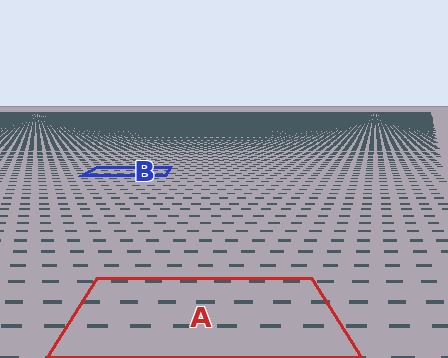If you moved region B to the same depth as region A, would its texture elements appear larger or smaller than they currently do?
They would appear larger. At a closer depth, the same texture elements are projected at a bigger on-screen size.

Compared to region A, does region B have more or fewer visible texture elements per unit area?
Region B has more texture elements per unit area — they are packed more densely because it is farther away.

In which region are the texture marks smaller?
The texture marks are smaller in region B, because it is farther away.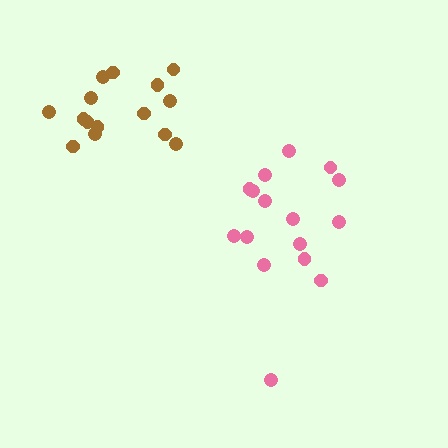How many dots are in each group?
Group 1: 16 dots, Group 2: 15 dots (31 total).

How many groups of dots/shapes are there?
There are 2 groups.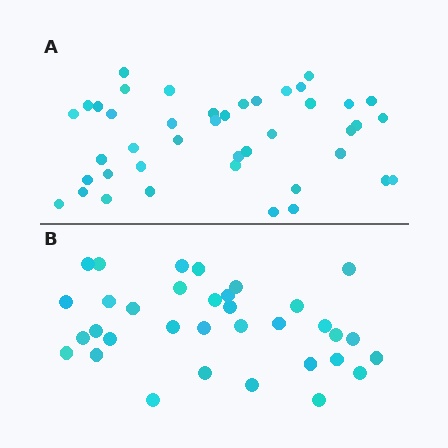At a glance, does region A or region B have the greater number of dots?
Region A (the top region) has more dots.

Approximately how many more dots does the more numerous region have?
Region A has roughly 8 or so more dots than region B.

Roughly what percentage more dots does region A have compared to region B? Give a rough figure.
About 25% more.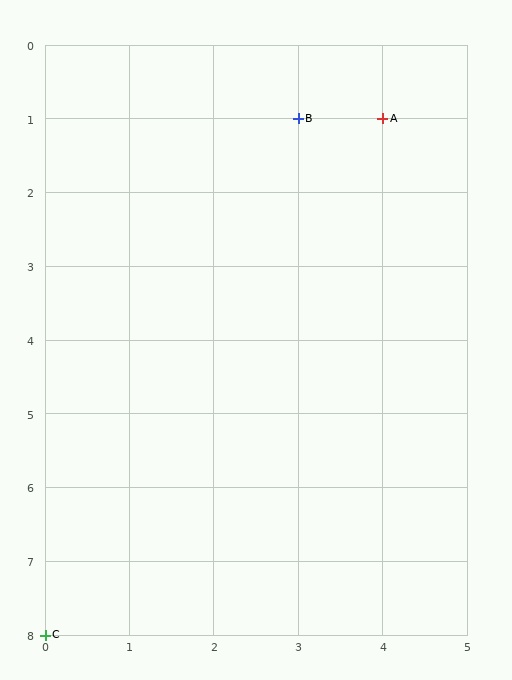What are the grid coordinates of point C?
Point C is at grid coordinates (0, 8).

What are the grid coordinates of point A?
Point A is at grid coordinates (4, 1).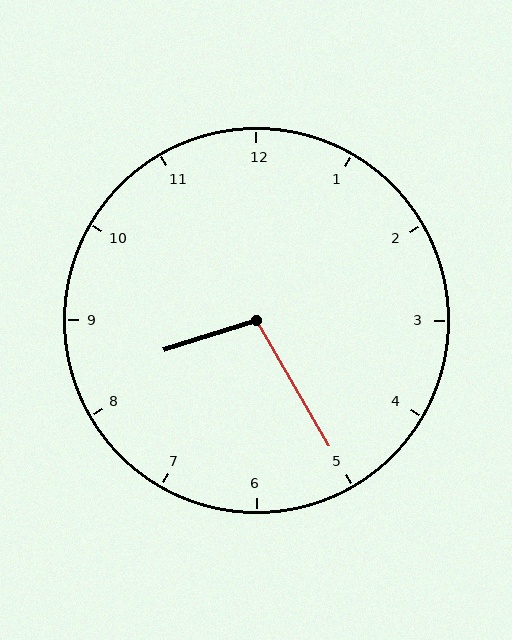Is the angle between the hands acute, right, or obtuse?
It is obtuse.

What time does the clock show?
8:25.